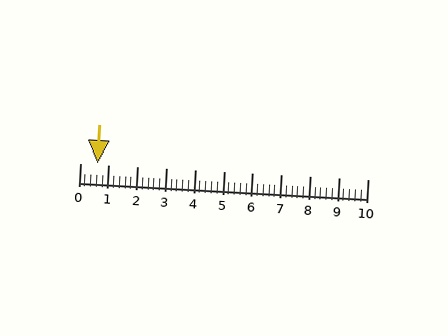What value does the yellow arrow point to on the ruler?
The yellow arrow points to approximately 0.6.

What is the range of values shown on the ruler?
The ruler shows values from 0 to 10.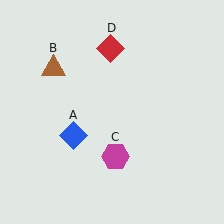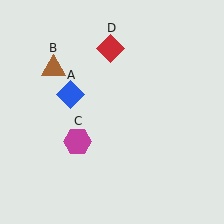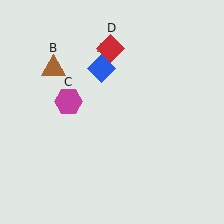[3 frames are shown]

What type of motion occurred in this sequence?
The blue diamond (object A), magenta hexagon (object C) rotated clockwise around the center of the scene.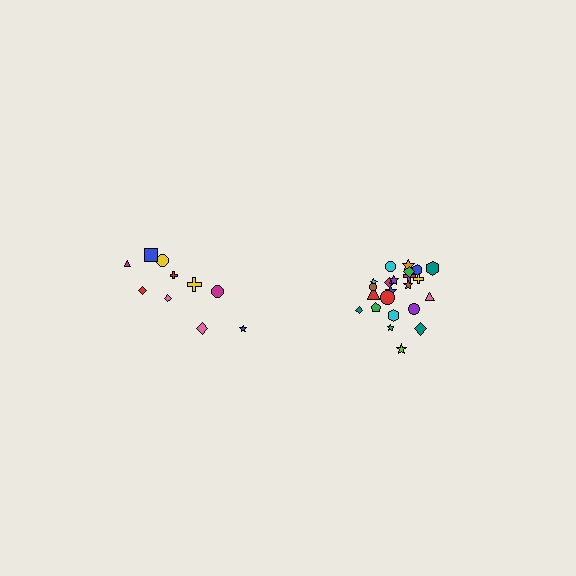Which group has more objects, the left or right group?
The right group.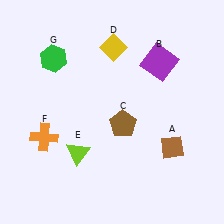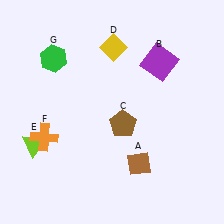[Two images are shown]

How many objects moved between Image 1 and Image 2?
2 objects moved between the two images.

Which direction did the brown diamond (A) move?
The brown diamond (A) moved left.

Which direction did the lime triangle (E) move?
The lime triangle (E) moved left.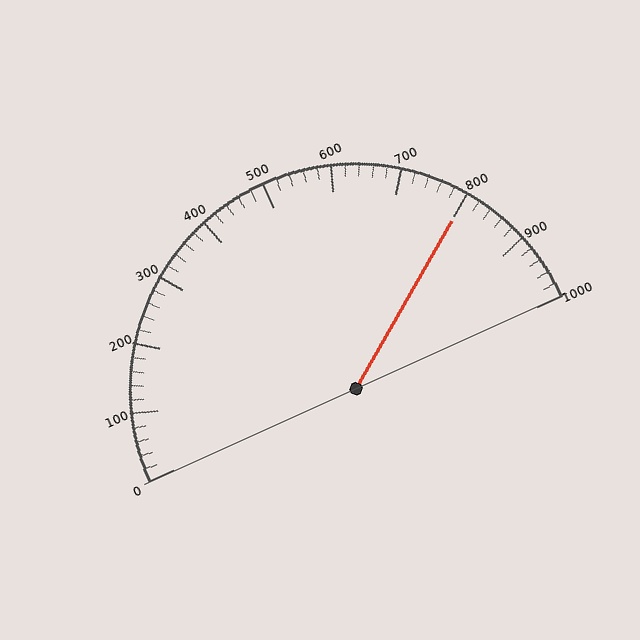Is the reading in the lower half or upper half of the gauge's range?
The reading is in the upper half of the range (0 to 1000).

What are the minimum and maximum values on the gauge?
The gauge ranges from 0 to 1000.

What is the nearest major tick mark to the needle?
The nearest major tick mark is 800.